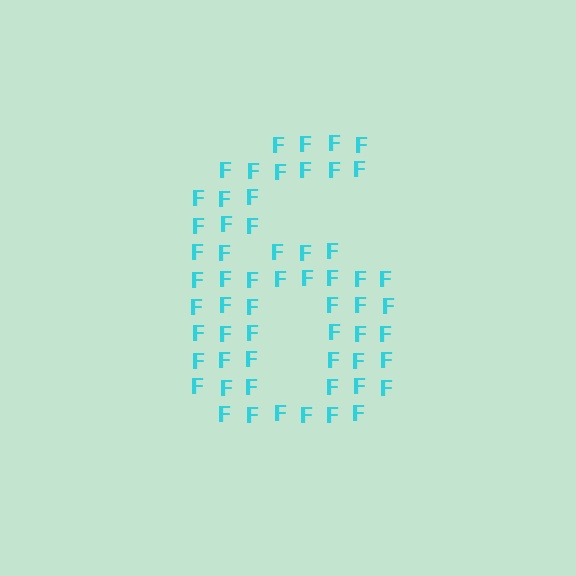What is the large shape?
The large shape is the digit 6.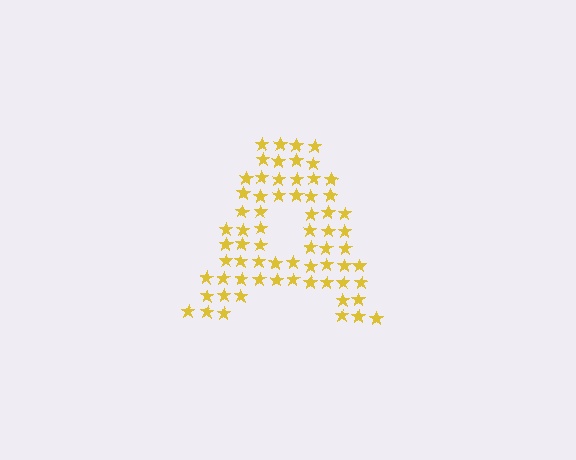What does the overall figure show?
The overall figure shows the letter A.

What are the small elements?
The small elements are stars.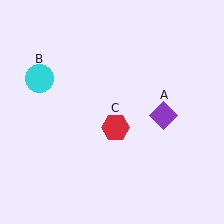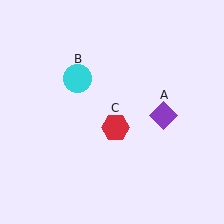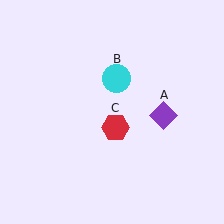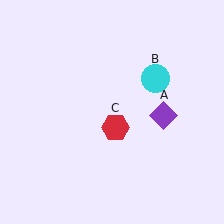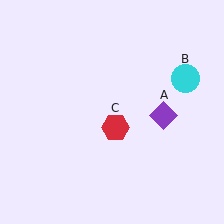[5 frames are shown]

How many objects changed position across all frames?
1 object changed position: cyan circle (object B).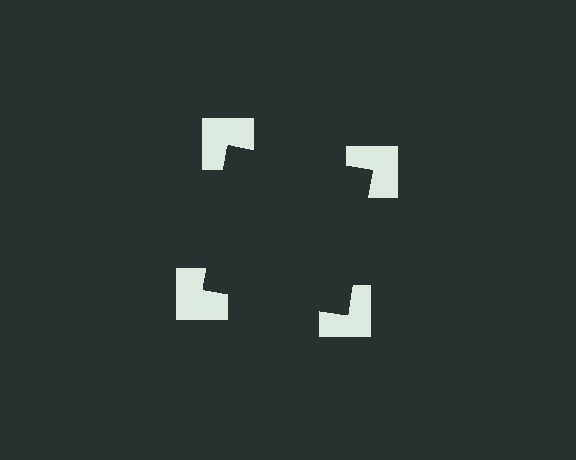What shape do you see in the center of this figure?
An illusory square — its edges are inferred from the aligned wedge cuts in the notched squares, not physically drawn.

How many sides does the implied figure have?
4 sides.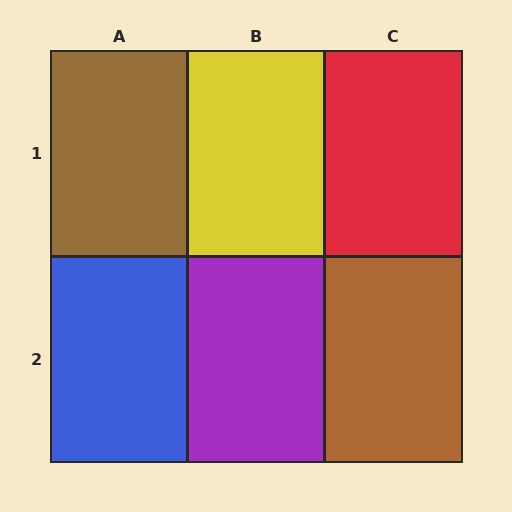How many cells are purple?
1 cell is purple.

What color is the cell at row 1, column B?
Yellow.